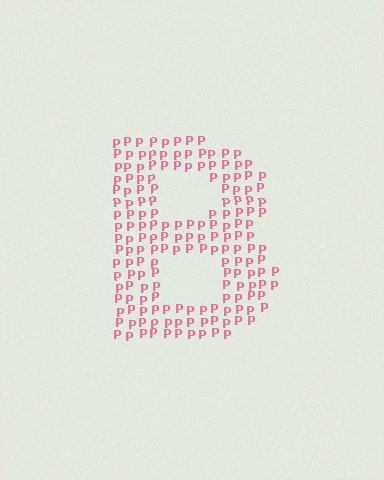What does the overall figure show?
The overall figure shows the letter B.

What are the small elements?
The small elements are letter P's.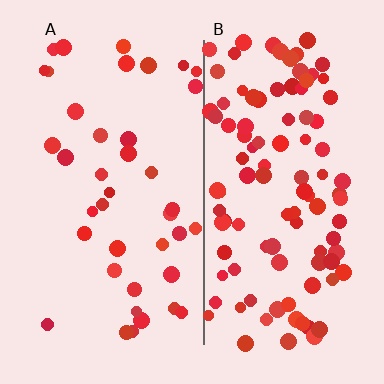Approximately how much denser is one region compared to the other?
Approximately 2.6× — region B over region A.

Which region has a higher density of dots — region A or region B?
B (the right).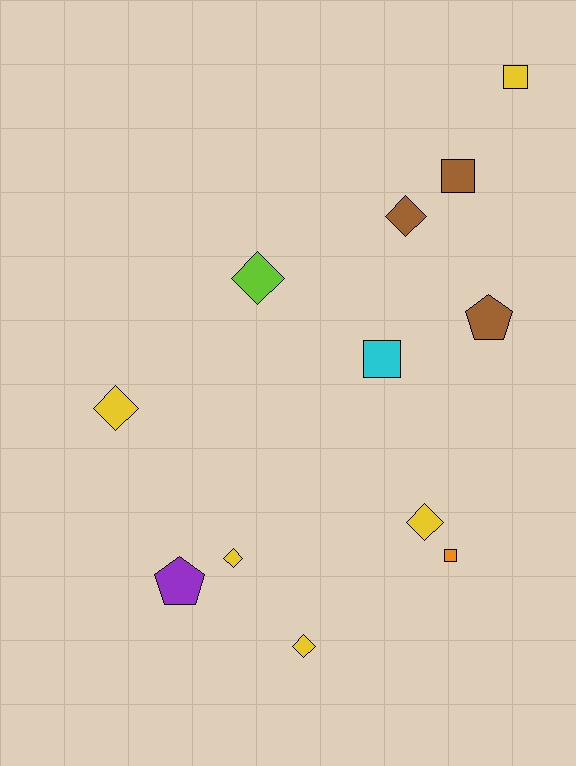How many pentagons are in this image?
There are 2 pentagons.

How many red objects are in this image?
There are no red objects.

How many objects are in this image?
There are 12 objects.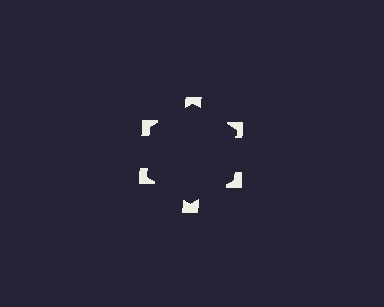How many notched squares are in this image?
There are 6 — one at each vertex of the illusory hexagon.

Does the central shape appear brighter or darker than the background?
It typically appears slightly darker than the background, even though no actual brightness change is drawn.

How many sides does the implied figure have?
6 sides.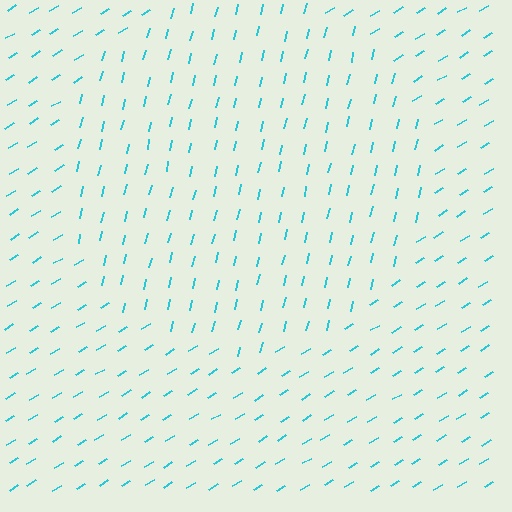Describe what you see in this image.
The image is filled with small cyan line segments. A circle region in the image has lines oriented differently from the surrounding lines, creating a visible texture boundary.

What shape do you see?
I see a circle.